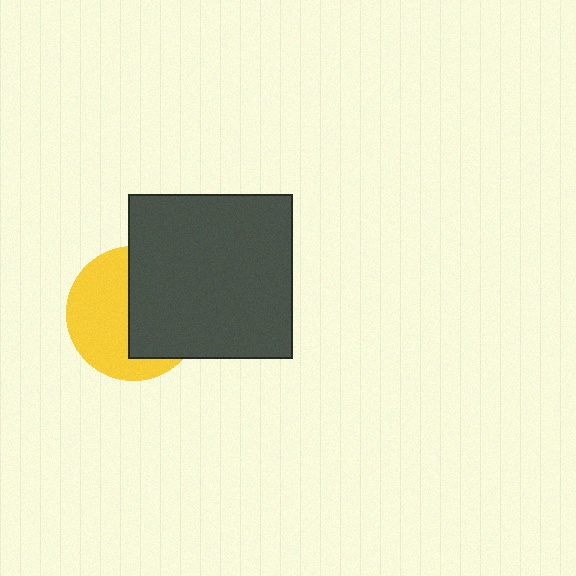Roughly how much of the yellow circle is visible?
About half of it is visible (roughly 50%).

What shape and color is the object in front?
The object in front is a dark gray square.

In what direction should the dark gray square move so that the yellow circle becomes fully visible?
The dark gray square should move right. That is the shortest direction to clear the overlap and leave the yellow circle fully visible.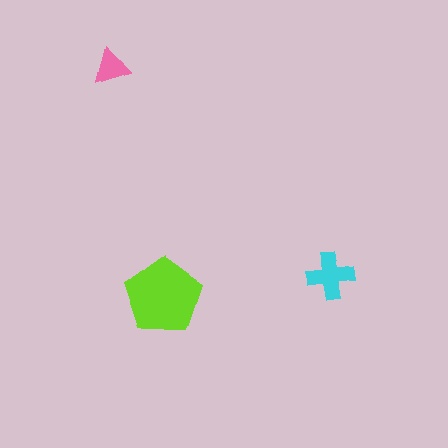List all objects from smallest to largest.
The pink triangle, the cyan cross, the lime pentagon.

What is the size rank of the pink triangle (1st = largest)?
3rd.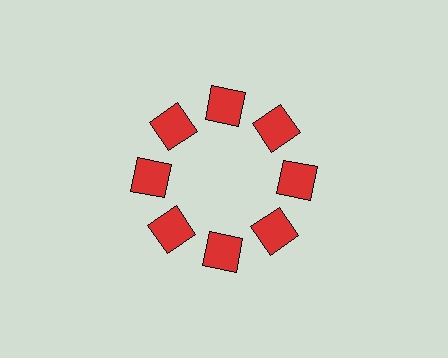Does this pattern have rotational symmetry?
Yes, this pattern has 8-fold rotational symmetry. It looks the same after rotating 45 degrees around the center.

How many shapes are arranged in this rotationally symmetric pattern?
There are 8 shapes, arranged in 8 groups of 1.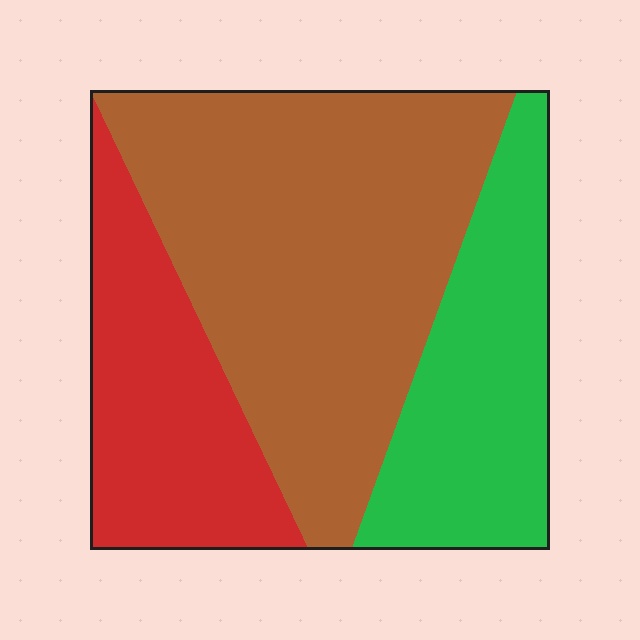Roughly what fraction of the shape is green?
Green takes up between a quarter and a half of the shape.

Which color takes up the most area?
Brown, at roughly 50%.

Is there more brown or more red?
Brown.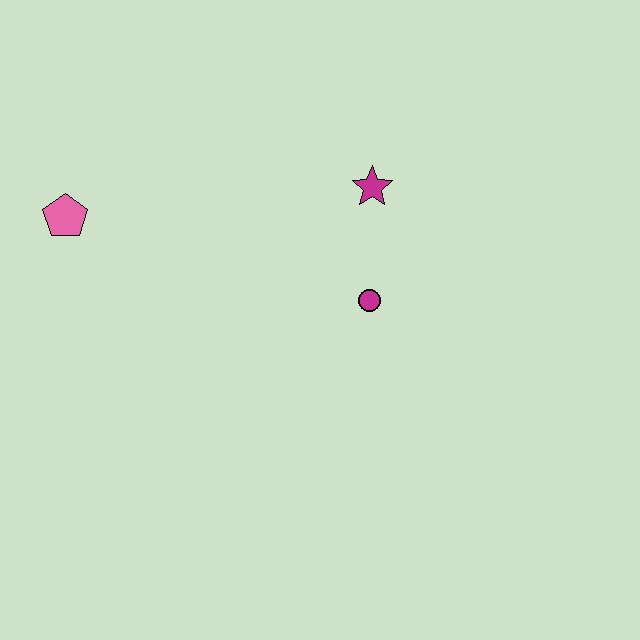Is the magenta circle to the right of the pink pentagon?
Yes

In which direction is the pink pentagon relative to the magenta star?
The pink pentagon is to the left of the magenta star.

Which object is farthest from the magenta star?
The pink pentagon is farthest from the magenta star.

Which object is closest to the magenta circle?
The magenta star is closest to the magenta circle.